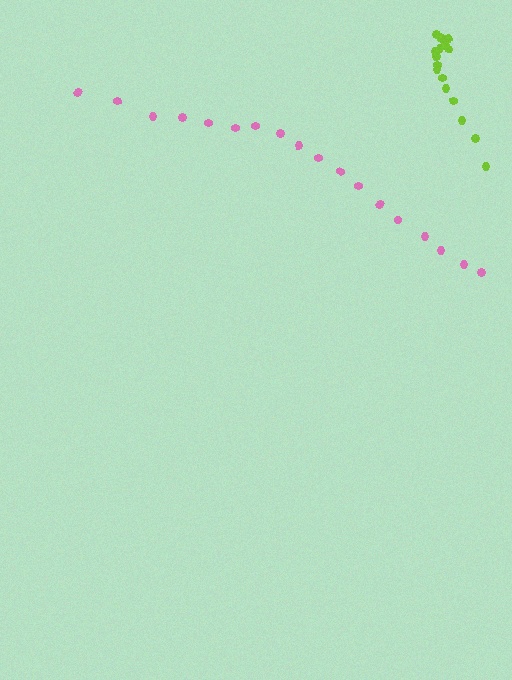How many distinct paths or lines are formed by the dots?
There are 2 distinct paths.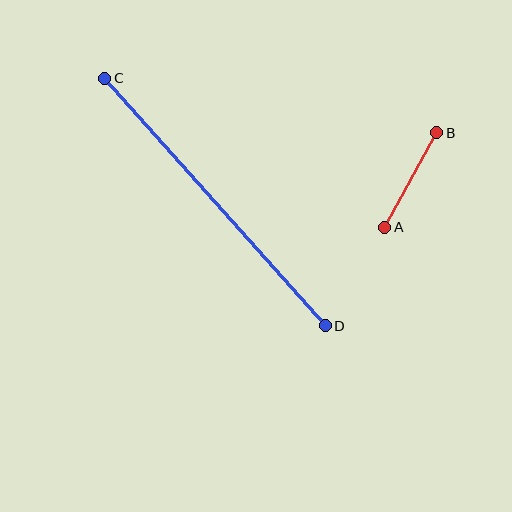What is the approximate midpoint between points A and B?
The midpoint is at approximately (411, 180) pixels.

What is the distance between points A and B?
The distance is approximately 108 pixels.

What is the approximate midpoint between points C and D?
The midpoint is at approximately (215, 202) pixels.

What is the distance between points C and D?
The distance is approximately 332 pixels.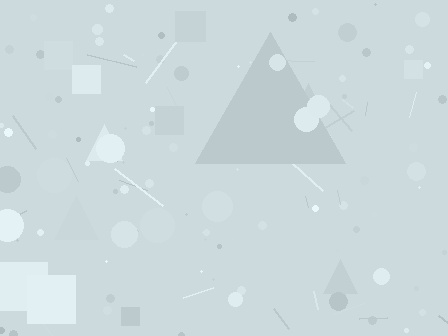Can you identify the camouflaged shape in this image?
The camouflaged shape is a triangle.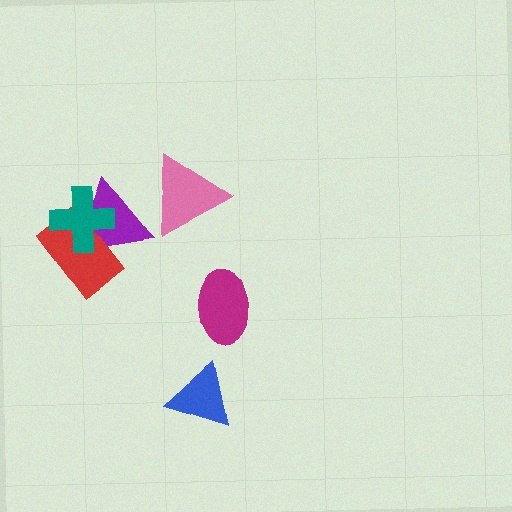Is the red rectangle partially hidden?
Yes, it is partially covered by another shape.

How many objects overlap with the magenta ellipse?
0 objects overlap with the magenta ellipse.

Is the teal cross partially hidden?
No, no other shape covers it.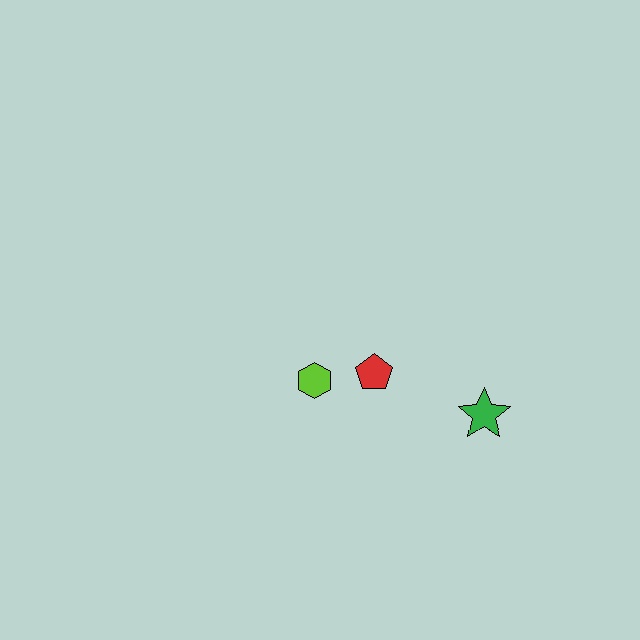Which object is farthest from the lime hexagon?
The green star is farthest from the lime hexagon.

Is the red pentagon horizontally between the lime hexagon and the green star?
Yes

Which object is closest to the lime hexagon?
The red pentagon is closest to the lime hexagon.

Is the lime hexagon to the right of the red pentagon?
No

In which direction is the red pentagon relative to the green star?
The red pentagon is to the left of the green star.